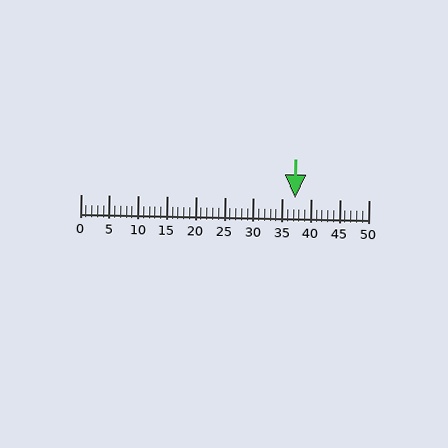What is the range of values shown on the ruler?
The ruler shows values from 0 to 50.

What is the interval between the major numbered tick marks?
The major tick marks are spaced 5 units apart.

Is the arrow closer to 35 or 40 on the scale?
The arrow is closer to 35.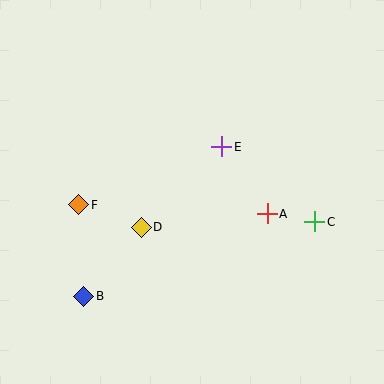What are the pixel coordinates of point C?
Point C is at (315, 222).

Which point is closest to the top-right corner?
Point E is closest to the top-right corner.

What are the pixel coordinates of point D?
Point D is at (141, 227).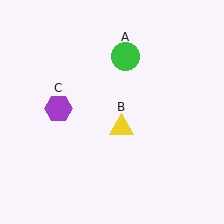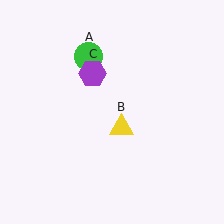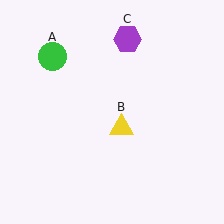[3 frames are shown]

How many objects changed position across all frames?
2 objects changed position: green circle (object A), purple hexagon (object C).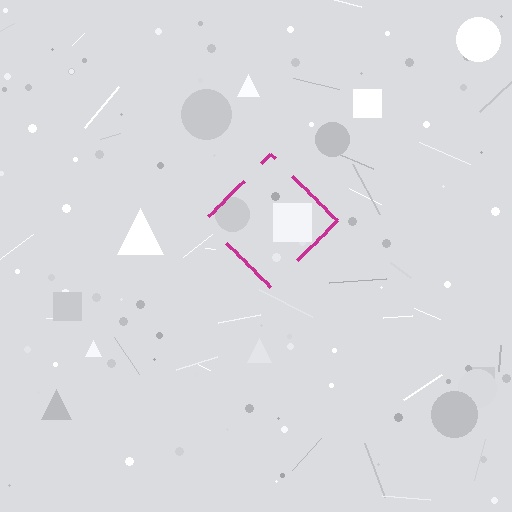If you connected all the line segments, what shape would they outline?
They would outline a diamond.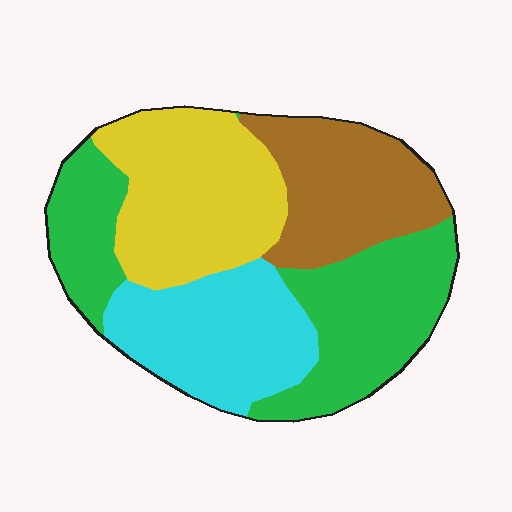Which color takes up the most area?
Green, at roughly 30%.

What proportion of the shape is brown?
Brown takes up between a sixth and a third of the shape.